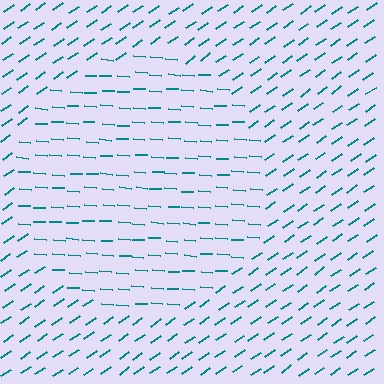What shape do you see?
I see a circle.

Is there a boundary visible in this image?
Yes, there is a texture boundary formed by a change in line orientation.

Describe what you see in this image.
The image is filled with small teal line segments. A circle region in the image has lines oriented differently from the surrounding lines, creating a visible texture boundary.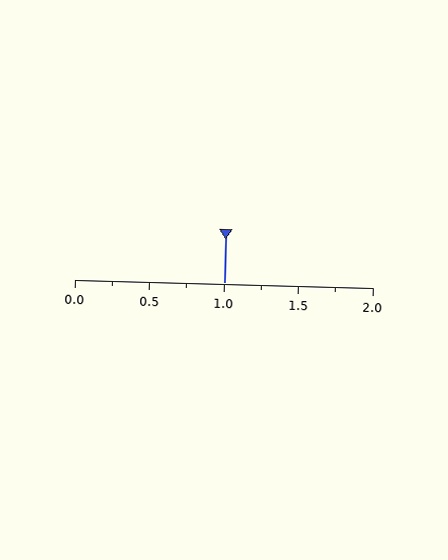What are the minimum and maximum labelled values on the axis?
The axis runs from 0.0 to 2.0.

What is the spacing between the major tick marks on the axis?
The major ticks are spaced 0.5 apart.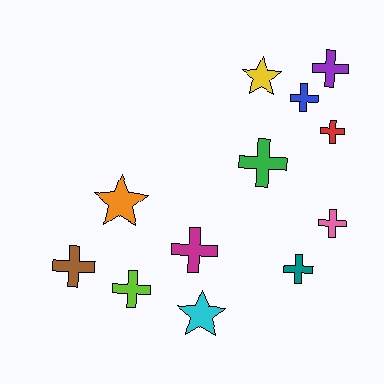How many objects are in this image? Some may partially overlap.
There are 12 objects.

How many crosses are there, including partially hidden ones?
There are 9 crosses.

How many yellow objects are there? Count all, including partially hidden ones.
There is 1 yellow object.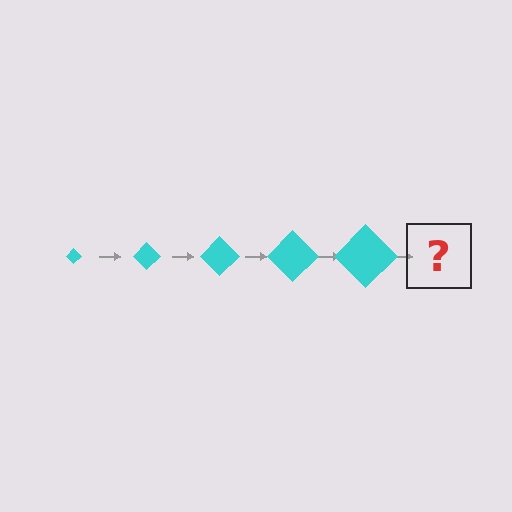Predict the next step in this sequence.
The next step is a cyan diamond, larger than the previous one.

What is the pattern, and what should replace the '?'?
The pattern is that the diamond gets progressively larger each step. The '?' should be a cyan diamond, larger than the previous one.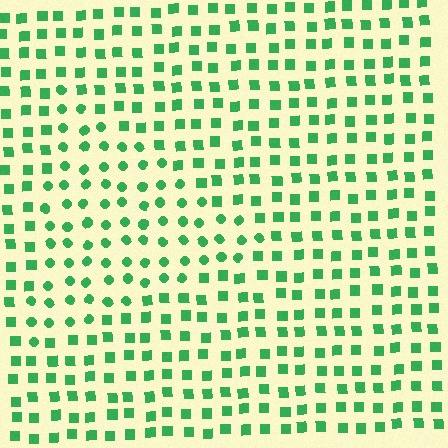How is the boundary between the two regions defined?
The boundary is defined by a change in element shape: circles inside vs. squares outside. All elements share the same color and spacing.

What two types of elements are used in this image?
The image uses circles inside the triangle region and squares outside it.